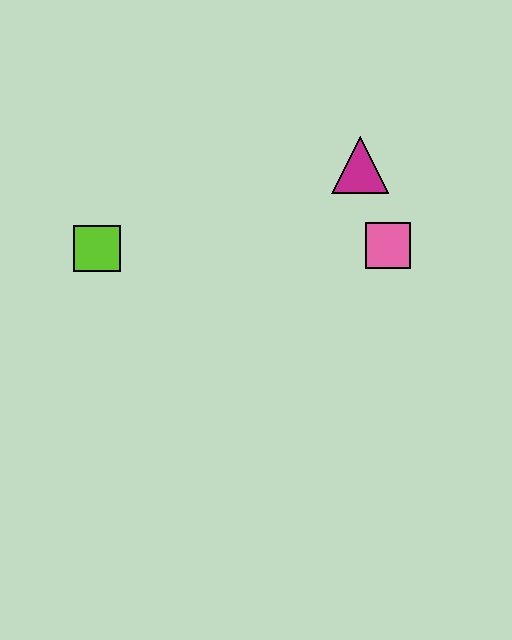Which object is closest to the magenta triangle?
The pink square is closest to the magenta triangle.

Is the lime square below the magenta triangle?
Yes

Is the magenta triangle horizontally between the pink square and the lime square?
Yes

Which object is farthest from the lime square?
The pink square is farthest from the lime square.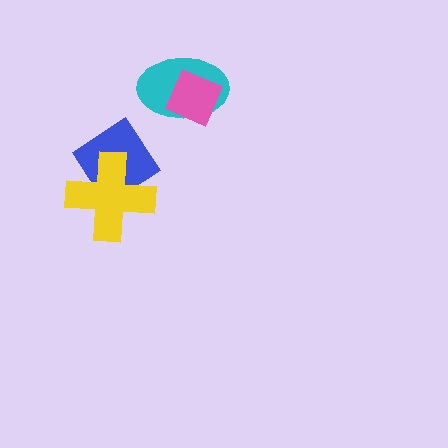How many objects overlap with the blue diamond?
1 object overlaps with the blue diamond.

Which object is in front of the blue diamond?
The yellow cross is in front of the blue diamond.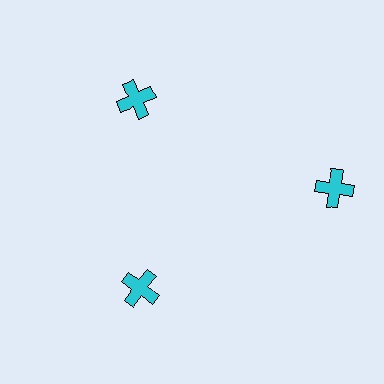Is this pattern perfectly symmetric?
No. The 3 cyan crosses are arranged in a ring, but one element near the 3 o'clock position is pushed outward from the center, breaking the 3-fold rotational symmetry.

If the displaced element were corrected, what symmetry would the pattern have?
It would have 3-fold rotational symmetry — the pattern would map onto itself every 120 degrees.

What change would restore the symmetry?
The symmetry would be restored by moving it inward, back onto the ring so that all 3 crosses sit at equal angles and equal distance from the center.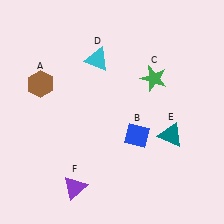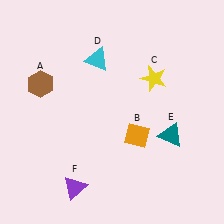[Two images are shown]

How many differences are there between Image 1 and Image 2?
There are 2 differences between the two images.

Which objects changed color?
B changed from blue to orange. C changed from green to yellow.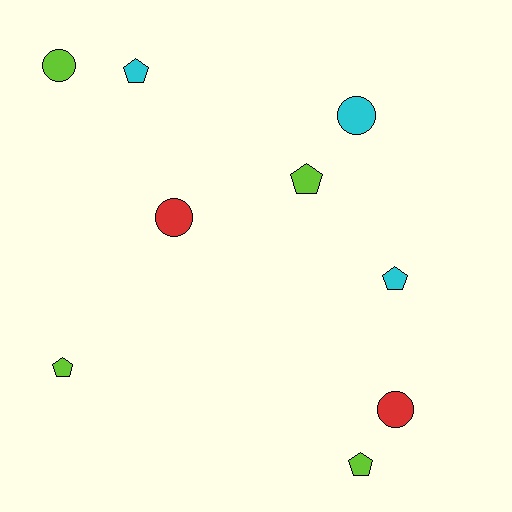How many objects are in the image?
There are 9 objects.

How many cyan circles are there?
There is 1 cyan circle.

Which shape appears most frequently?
Pentagon, with 5 objects.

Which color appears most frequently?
Lime, with 4 objects.